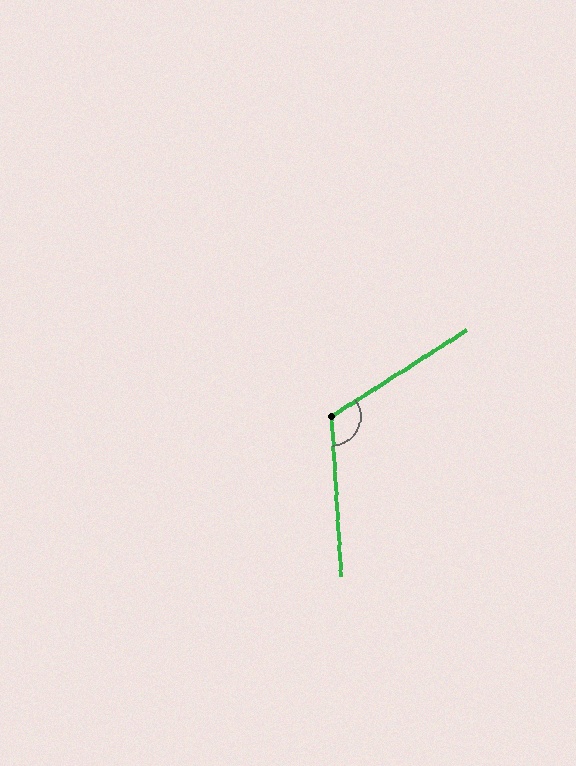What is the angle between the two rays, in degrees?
Approximately 119 degrees.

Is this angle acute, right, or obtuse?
It is obtuse.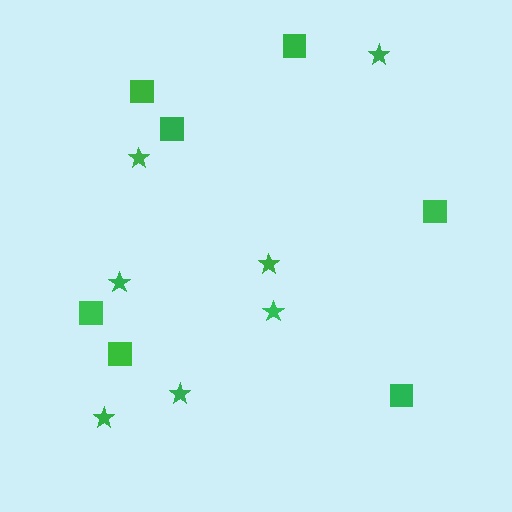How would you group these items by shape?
There are 2 groups: one group of squares (7) and one group of stars (7).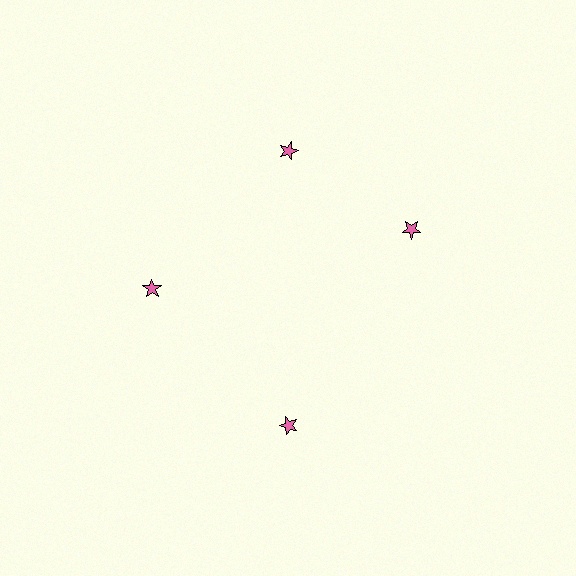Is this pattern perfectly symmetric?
No. The 4 pink stars are arranged in a ring, but one element near the 3 o'clock position is rotated out of alignment along the ring, breaking the 4-fold rotational symmetry.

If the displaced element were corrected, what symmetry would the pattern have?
It would have 4-fold rotational symmetry — the pattern would map onto itself every 90 degrees.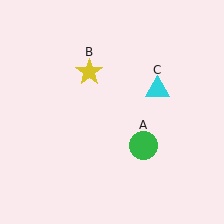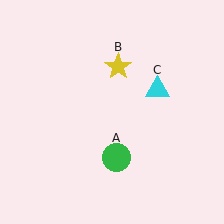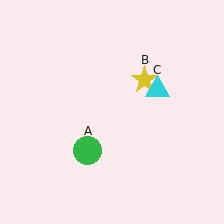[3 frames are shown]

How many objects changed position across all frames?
2 objects changed position: green circle (object A), yellow star (object B).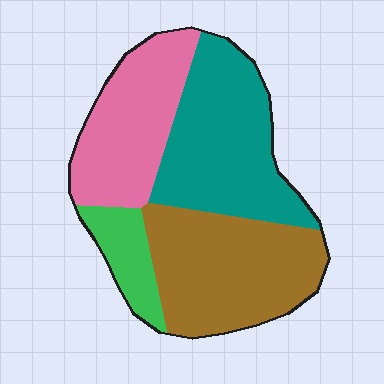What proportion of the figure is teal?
Teal covers 32% of the figure.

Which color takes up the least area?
Green, at roughly 10%.